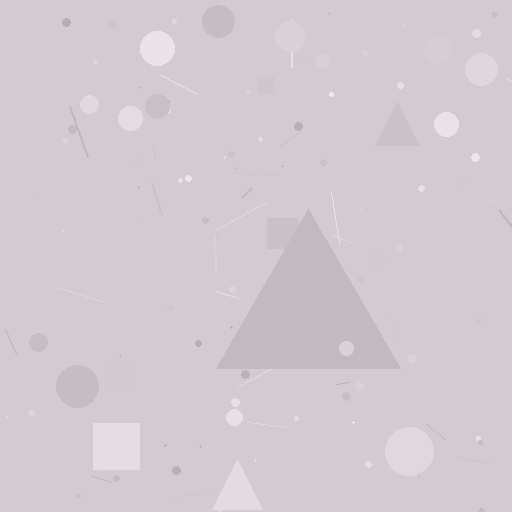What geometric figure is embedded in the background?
A triangle is embedded in the background.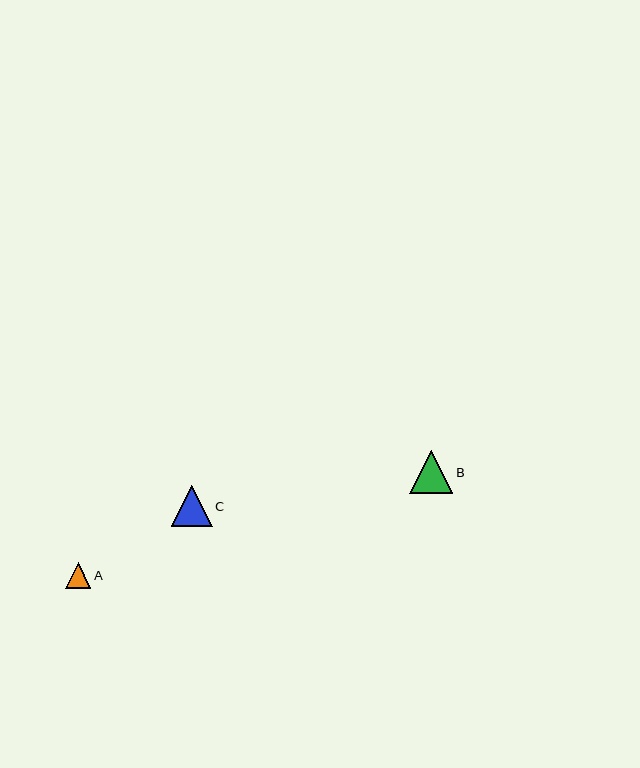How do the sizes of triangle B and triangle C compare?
Triangle B and triangle C are approximately the same size.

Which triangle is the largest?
Triangle B is the largest with a size of approximately 43 pixels.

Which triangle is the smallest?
Triangle A is the smallest with a size of approximately 25 pixels.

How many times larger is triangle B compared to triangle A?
Triangle B is approximately 1.7 times the size of triangle A.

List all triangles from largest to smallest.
From largest to smallest: B, C, A.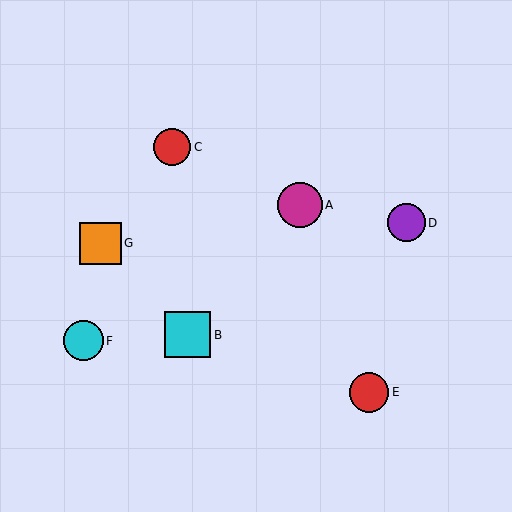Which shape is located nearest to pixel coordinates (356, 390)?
The red circle (labeled E) at (369, 392) is nearest to that location.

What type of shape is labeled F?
Shape F is a cyan circle.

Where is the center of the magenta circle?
The center of the magenta circle is at (300, 205).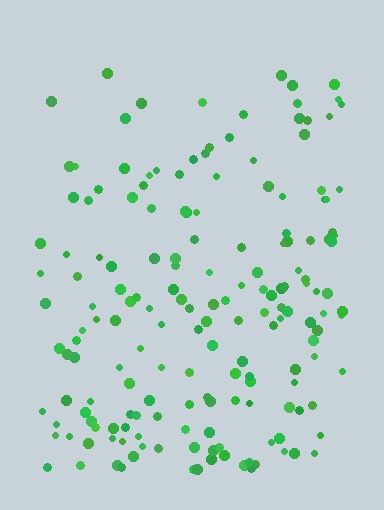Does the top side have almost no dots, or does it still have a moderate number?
Still a moderate number, just noticeably fewer than the bottom.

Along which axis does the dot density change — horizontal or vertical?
Vertical.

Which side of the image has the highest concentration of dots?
The bottom.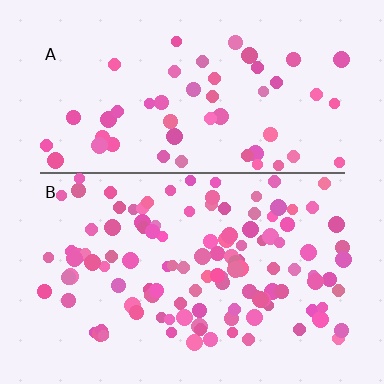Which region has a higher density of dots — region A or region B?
B (the bottom).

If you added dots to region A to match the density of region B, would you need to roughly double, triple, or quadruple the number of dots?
Approximately double.